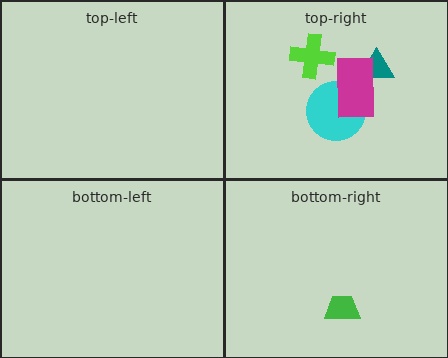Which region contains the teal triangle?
The top-right region.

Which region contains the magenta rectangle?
The top-right region.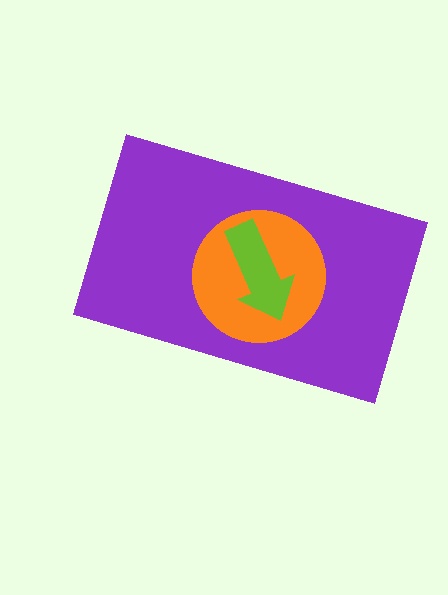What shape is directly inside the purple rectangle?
The orange circle.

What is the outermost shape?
The purple rectangle.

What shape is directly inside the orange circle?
The lime arrow.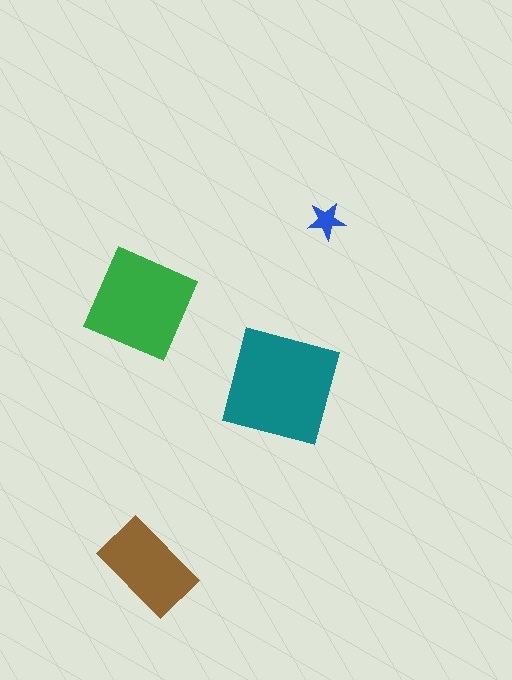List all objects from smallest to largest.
The blue star, the brown rectangle, the green diamond, the teal square.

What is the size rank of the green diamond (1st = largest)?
2nd.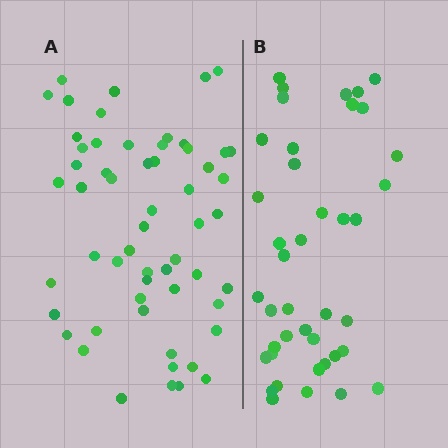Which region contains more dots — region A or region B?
Region A (the left region) has more dots.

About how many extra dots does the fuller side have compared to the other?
Region A has approximately 15 more dots than region B.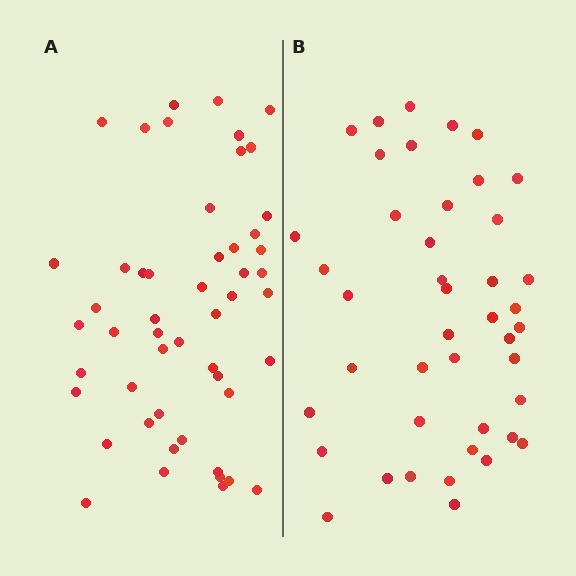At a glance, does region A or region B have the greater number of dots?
Region A (the left region) has more dots.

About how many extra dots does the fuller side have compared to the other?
Region A has roughly 8 or so more dots than region B.